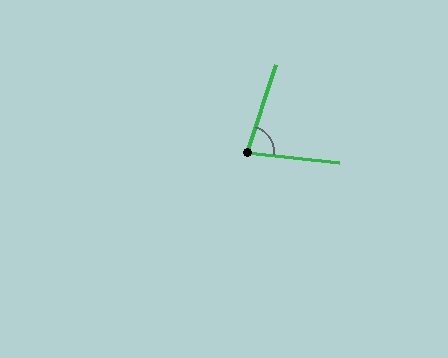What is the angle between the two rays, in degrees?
Approximately 78 degrees.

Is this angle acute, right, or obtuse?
It is acute.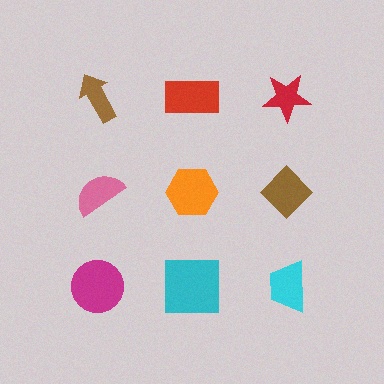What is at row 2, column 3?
A brown diamond.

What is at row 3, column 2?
A cyan square.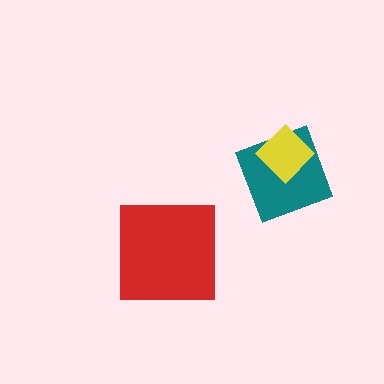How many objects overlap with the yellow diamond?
1 object overlaps with the yellow diamond.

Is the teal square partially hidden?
Yes, it is partially covered by another shape.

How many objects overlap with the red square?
0 objects overlap with the red square.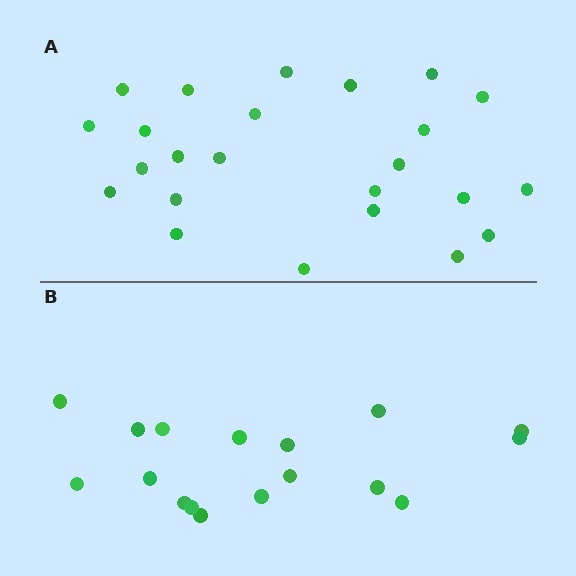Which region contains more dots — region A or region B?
Region A (the top region) has more dots.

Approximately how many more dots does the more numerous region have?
Region A has roughly 8 or so more dots than region B.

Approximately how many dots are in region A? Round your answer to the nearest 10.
About 20 dots. (The exact count is 24, which rounds to 20.)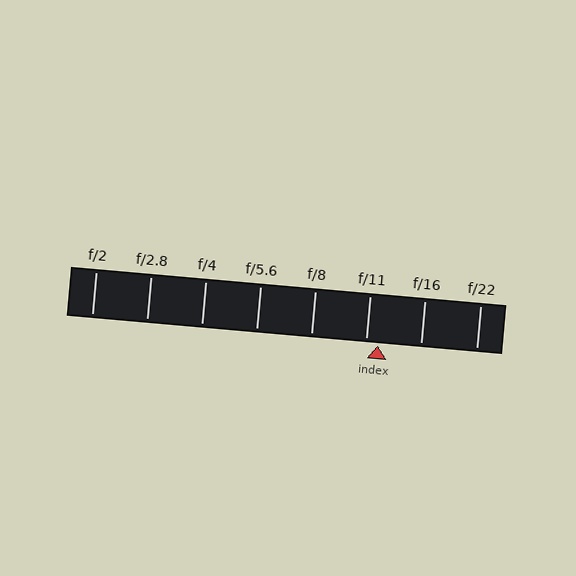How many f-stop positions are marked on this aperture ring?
There are 8 f-stop positions marked.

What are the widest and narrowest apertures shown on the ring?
The widest aperture shown is f/2 and the narrowest is f/22.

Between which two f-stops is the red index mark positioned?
The index mark is between f/11 and f/16.